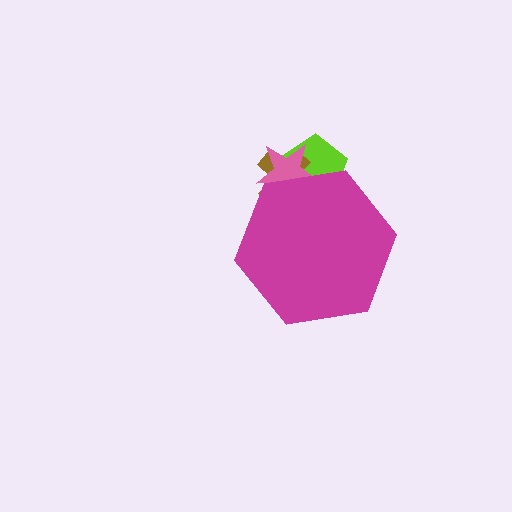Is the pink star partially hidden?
Yes, the pink star is partially hidden behind the magenta hexagon.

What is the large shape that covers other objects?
A magenta hexagon.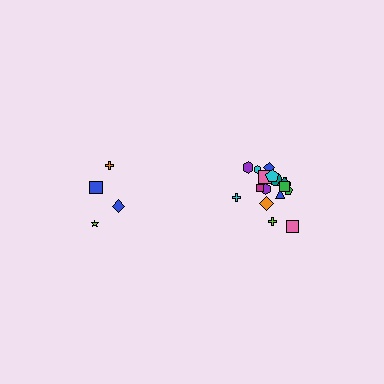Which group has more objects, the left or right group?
The right group.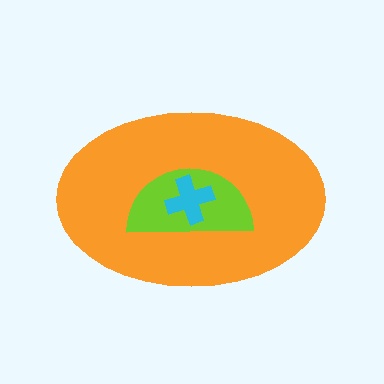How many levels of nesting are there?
3.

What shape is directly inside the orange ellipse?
The lime semicircle.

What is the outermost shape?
The orange ellipse.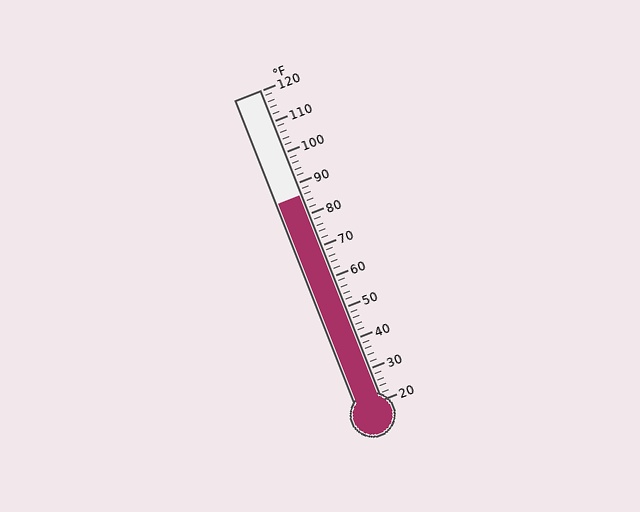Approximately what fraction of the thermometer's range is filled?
The thermometer is filled to approximately 65% of its range.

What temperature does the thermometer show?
The thermometer shows approximately 86°F.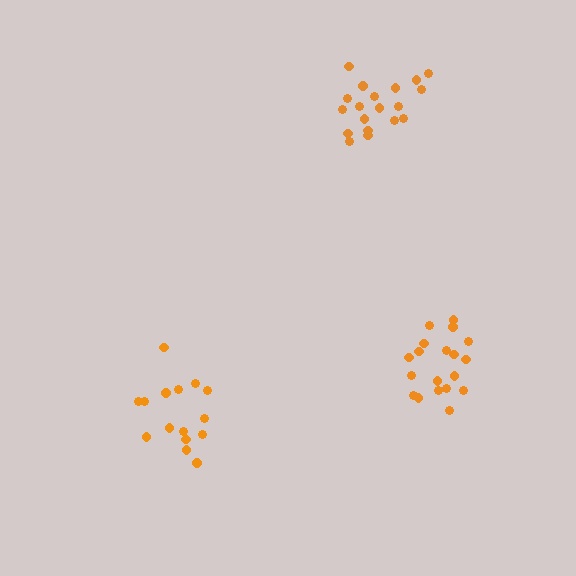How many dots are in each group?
Group 1: 19 dots, Group 2: 15 dots, Group 3: 19 dots (53 total).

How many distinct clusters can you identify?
There are 3 distinct clusters.